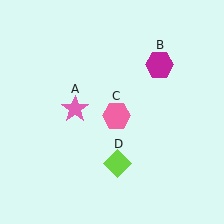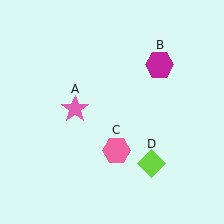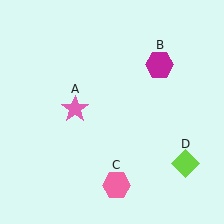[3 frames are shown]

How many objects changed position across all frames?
2 objects changed position: pink hexagon (object C), lime diamond (object D).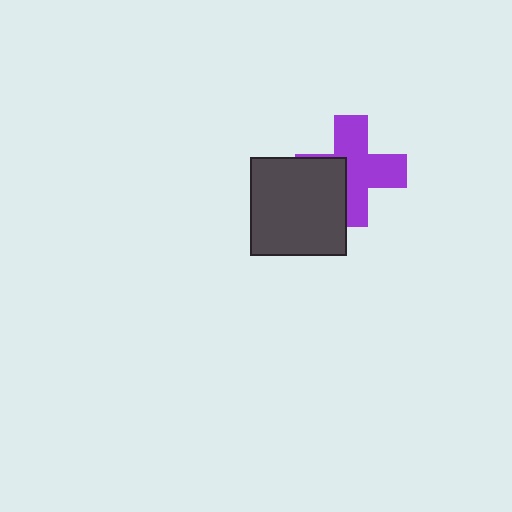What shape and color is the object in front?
The object in front is a dark gray rectangle.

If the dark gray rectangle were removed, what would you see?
You would see the complete purple cross.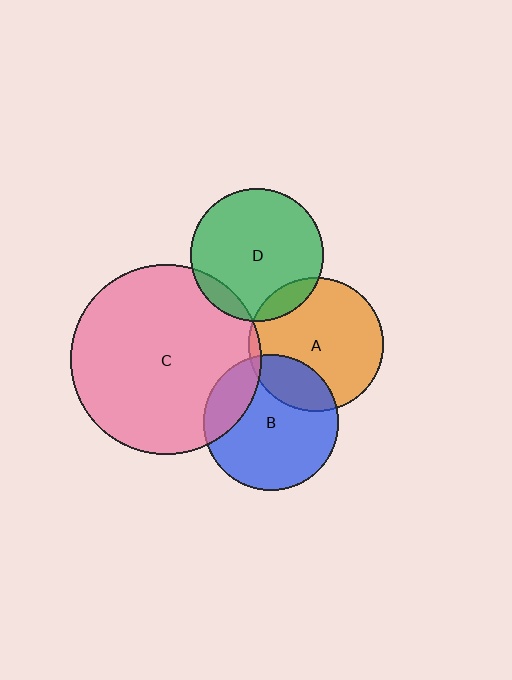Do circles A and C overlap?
Yes.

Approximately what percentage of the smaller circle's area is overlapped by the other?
Approximately 5%.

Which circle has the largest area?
Circle C (pink).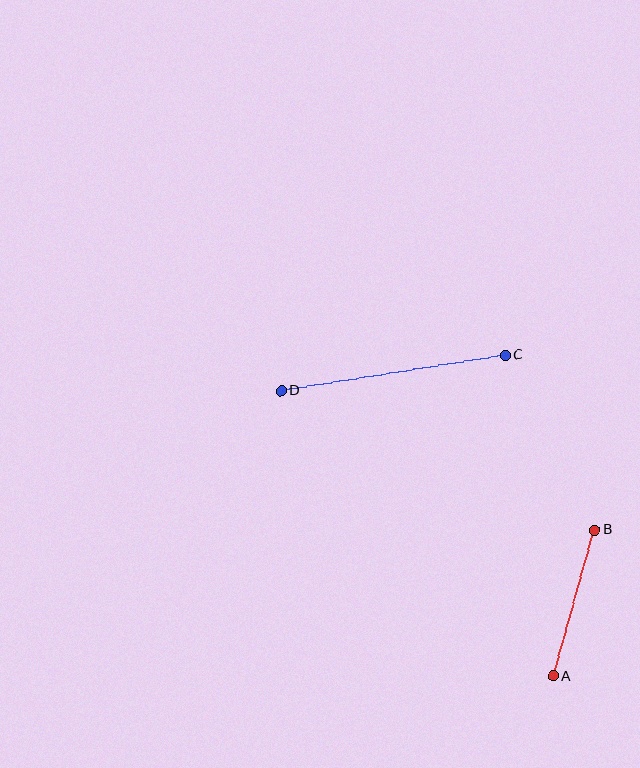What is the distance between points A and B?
The distance is approximately 152 pixels.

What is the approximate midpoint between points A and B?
The midpoint is at approximately (574, 603) pixels.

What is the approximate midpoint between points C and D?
The midpoint is at approximately (393, 373) pixels.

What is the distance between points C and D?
The distance is approximately 227 pixels.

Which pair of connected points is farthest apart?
Points C and D are farthest apart.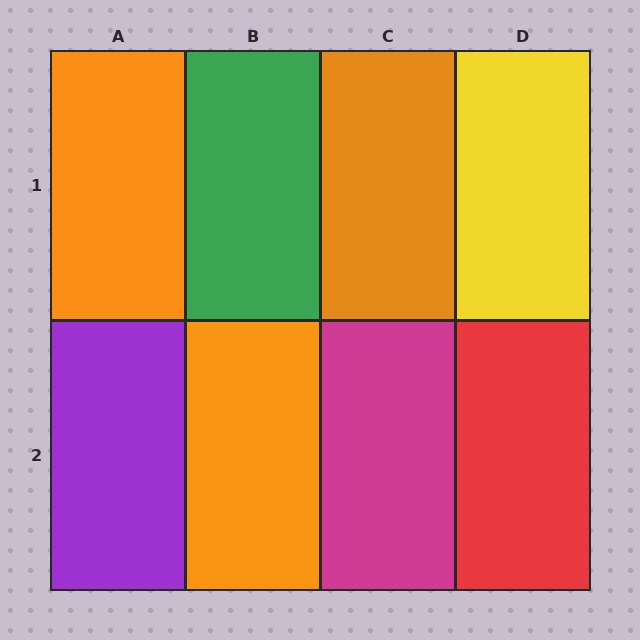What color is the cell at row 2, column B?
Orange.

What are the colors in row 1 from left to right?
Orange, green, orange, yellow.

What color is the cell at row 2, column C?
Magenta.